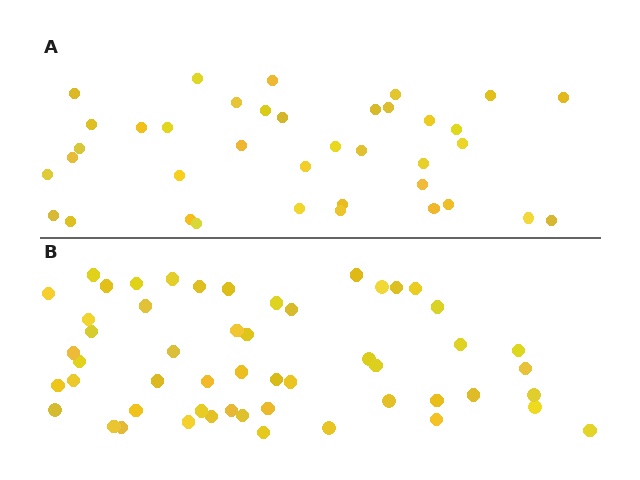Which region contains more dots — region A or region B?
Region B (the bottom region) has more dots.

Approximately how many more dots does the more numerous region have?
Region B has approximately 15 more dots than region A.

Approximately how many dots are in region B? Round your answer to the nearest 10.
About 50 dots. (The exact count is 53, which rounds to 50.)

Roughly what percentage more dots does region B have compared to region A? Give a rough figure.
About 40% more.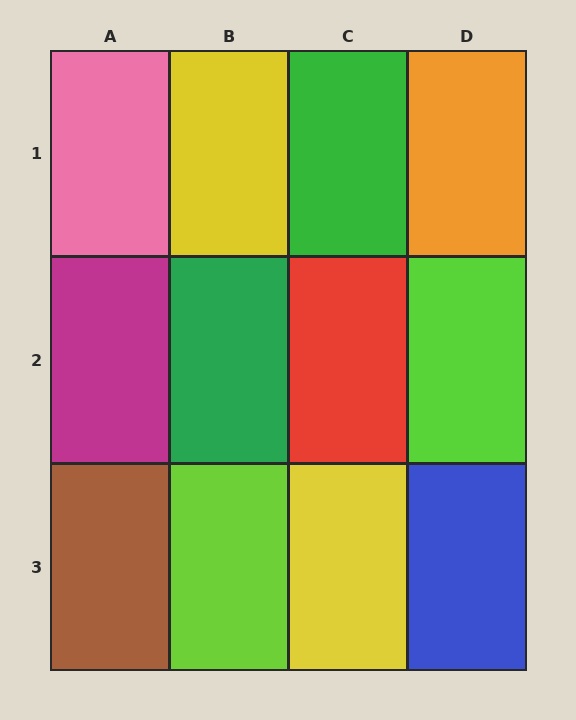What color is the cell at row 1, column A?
Pink.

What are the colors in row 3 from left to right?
Brown, lime, yellow, blue.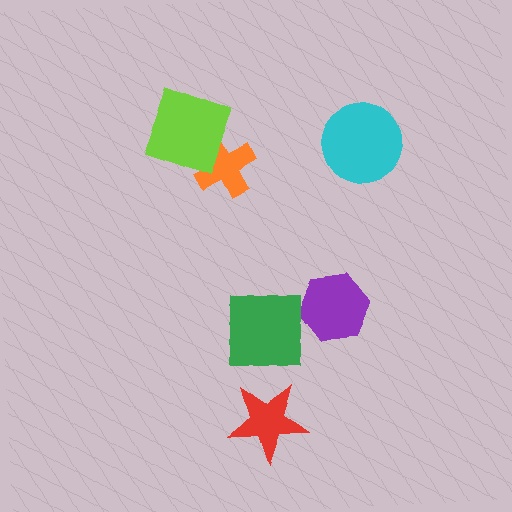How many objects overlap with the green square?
0 objects overlap with the green square.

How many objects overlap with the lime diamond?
1 object overlaps with the lime diamond.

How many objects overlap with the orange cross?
1 object overlaps with the orange cross.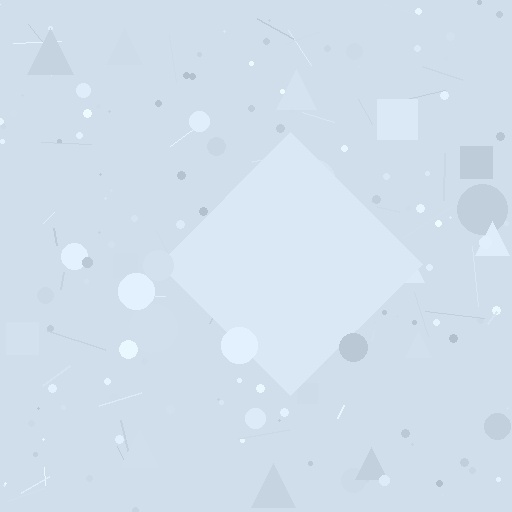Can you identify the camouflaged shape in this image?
The camouflaged shape is a diamond.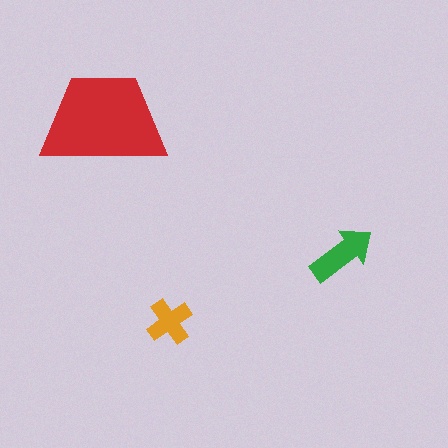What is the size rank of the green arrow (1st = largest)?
2nd.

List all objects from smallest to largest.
The orange cross, the green arrow, the red trapezoid.